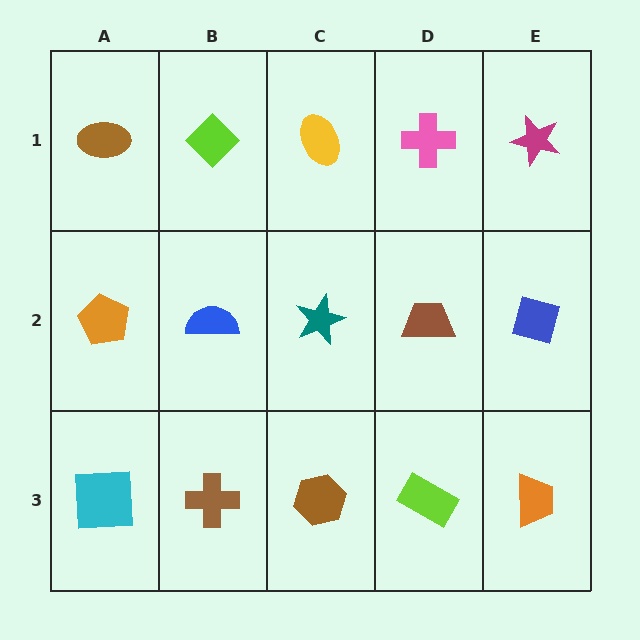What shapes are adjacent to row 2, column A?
A brown ellipse (row 1, column A), a cyan square (row 3, column A), a blue semicircle (row 2, column B).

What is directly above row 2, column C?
A yellow ellipse.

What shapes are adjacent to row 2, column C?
A yellow ellipse (row 1, column C), a brown hexagon (row 3, column C), a blue semicircle (row 2, column B), a brown trapezoid (row 2, column D).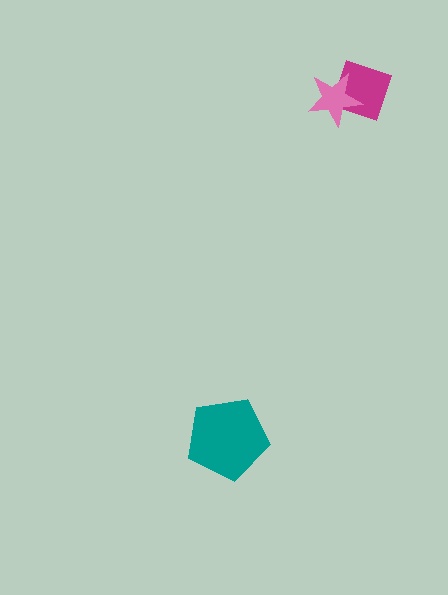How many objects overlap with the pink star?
1 object overlaps with the pink star.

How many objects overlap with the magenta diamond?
1 object overlaps with the magenta diamond.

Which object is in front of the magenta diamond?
The pink star is in front of the magenta diamond.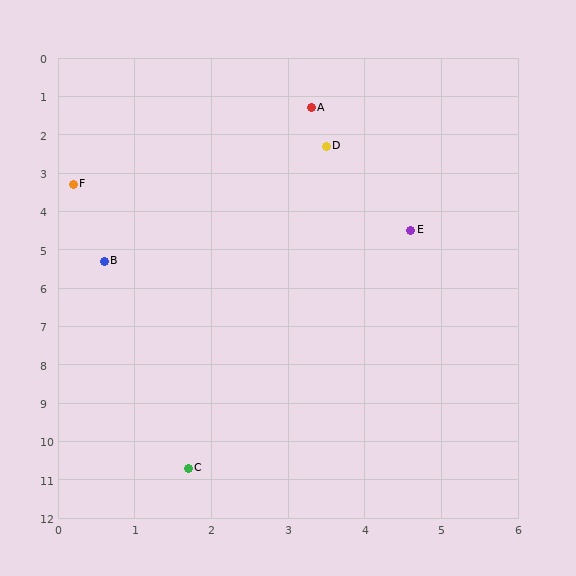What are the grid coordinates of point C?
Point C is at approximately (1.7, 10.7).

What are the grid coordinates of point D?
Point D is at approximately (3.5, 2.3).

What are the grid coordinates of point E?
Point E is at approximately (4.6, 4.5).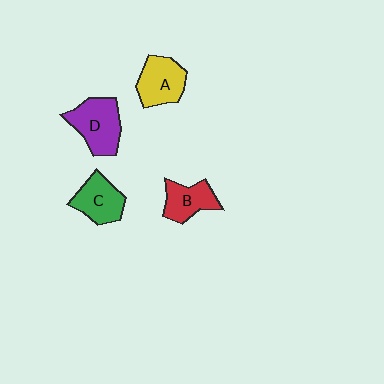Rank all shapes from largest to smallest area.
From largest to smallest: D (purple), A (yellow), C (green), B (red).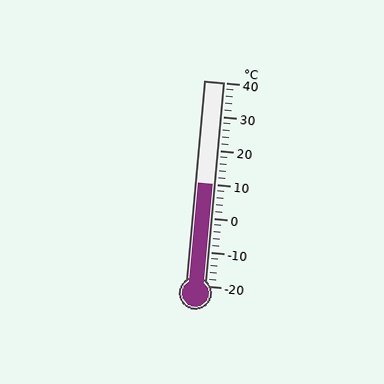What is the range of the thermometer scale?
The thermometer scale ranges from -20°C to 40°C.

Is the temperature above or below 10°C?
The temperature is at 10°C.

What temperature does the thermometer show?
The thermometer shows approximately 10°C.